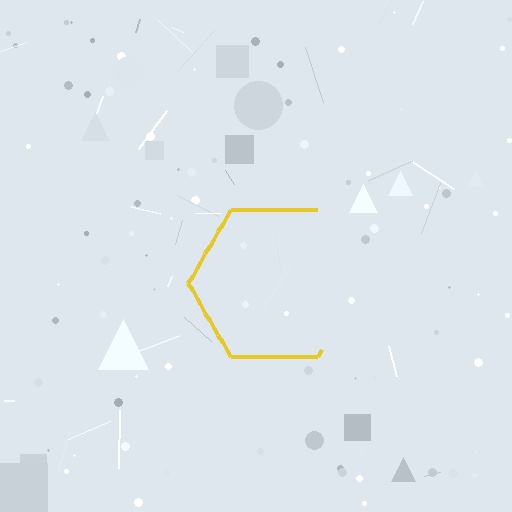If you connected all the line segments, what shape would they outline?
They would outline a hexagon.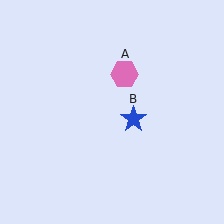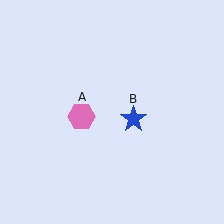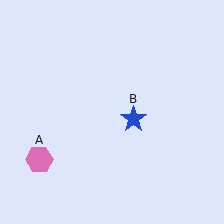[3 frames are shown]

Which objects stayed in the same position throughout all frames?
Blue star (object B) remained stationary.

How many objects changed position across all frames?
1 object changed position: pink hexagon (object A).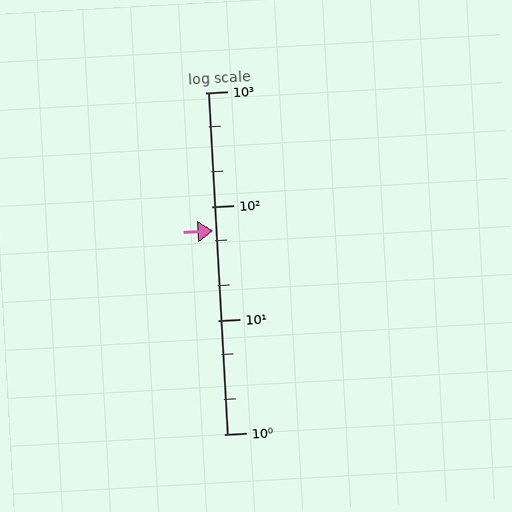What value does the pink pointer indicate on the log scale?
The pointer indicates approximately 61.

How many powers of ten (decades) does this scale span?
The scale spans 3 decades, from 1 to 1000.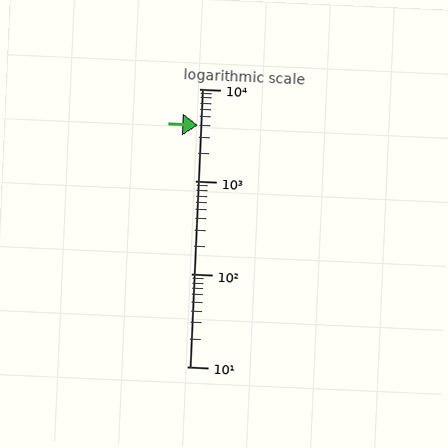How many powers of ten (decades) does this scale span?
The scale spans 3 decades, from 10 to 10000.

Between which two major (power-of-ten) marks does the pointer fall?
The pointer is between 1000 and 10000.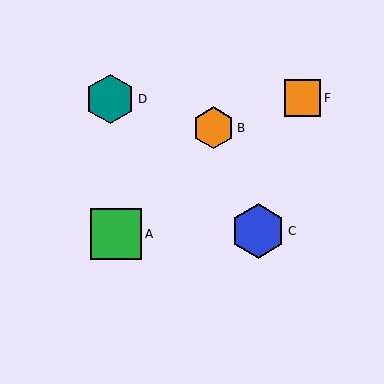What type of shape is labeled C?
Shape C is a blue hexagon.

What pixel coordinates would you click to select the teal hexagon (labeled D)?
Click at (110, 99) to select the teal hexagon D.